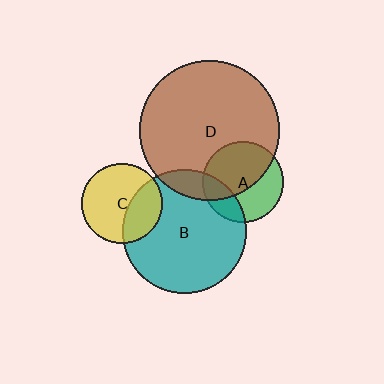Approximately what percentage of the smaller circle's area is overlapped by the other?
Approximately 55%.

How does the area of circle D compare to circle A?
Approximately 3.0 times.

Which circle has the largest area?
Circle D (brown).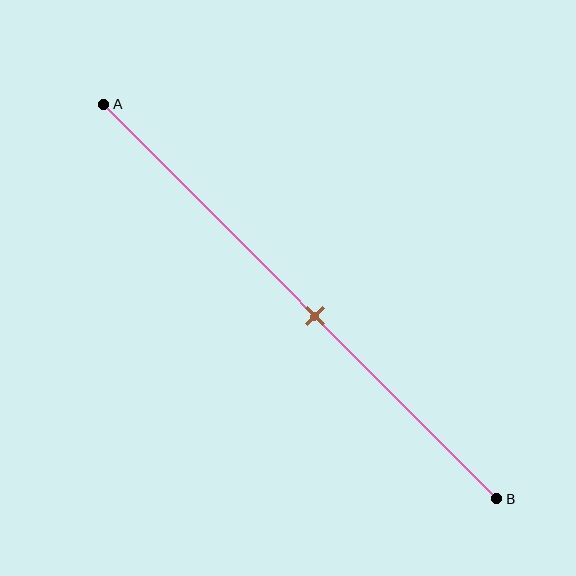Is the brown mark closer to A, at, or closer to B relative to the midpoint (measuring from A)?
The brown mark is closer to point B than the midpoint of segment AB.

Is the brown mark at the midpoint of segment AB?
No, the mark is at about 55% from A, not at the 50% midpoint.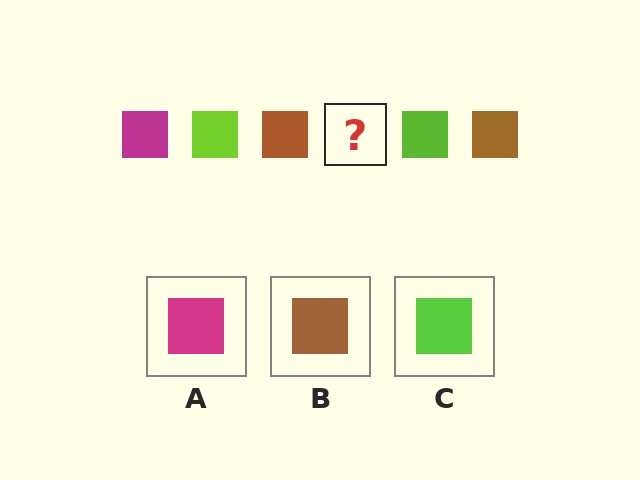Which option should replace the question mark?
Option A.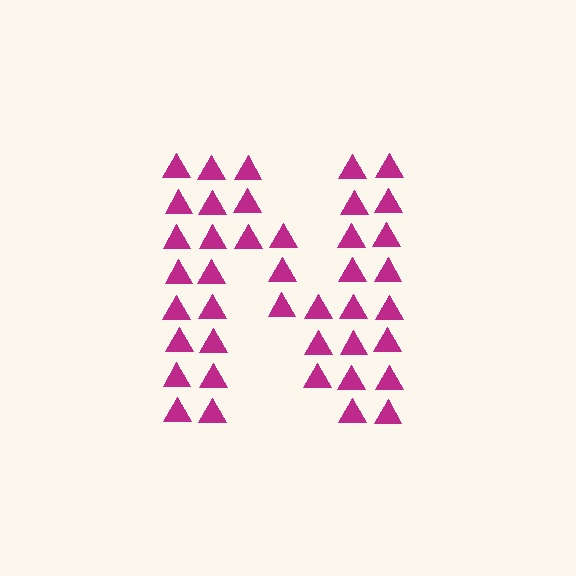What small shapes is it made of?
It is made of small triangles.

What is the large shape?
The large shape is the letter N.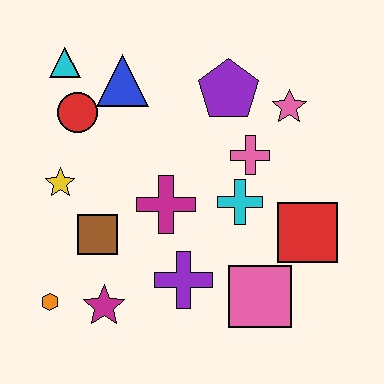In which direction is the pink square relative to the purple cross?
The pink square is to the right of the purple cross.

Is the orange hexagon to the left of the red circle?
Yes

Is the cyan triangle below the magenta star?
No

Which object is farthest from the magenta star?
The pink star is farthest from the magenta star.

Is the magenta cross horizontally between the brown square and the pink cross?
Yes